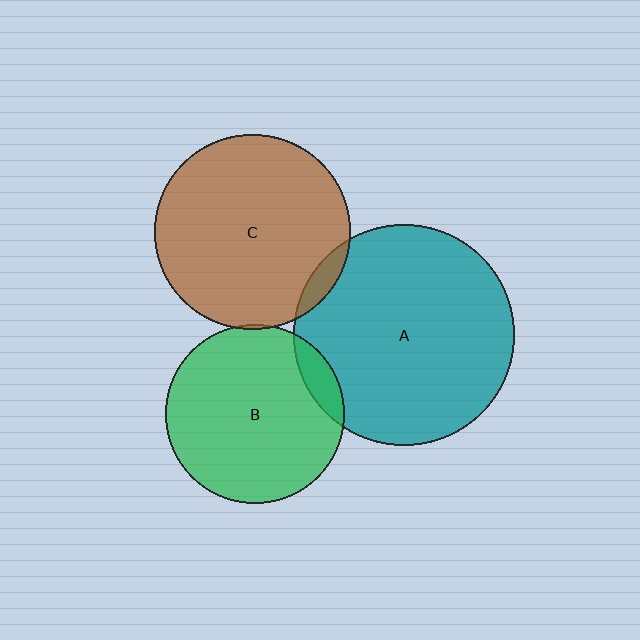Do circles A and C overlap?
Yes.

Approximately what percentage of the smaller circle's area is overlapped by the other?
Approximately 5%.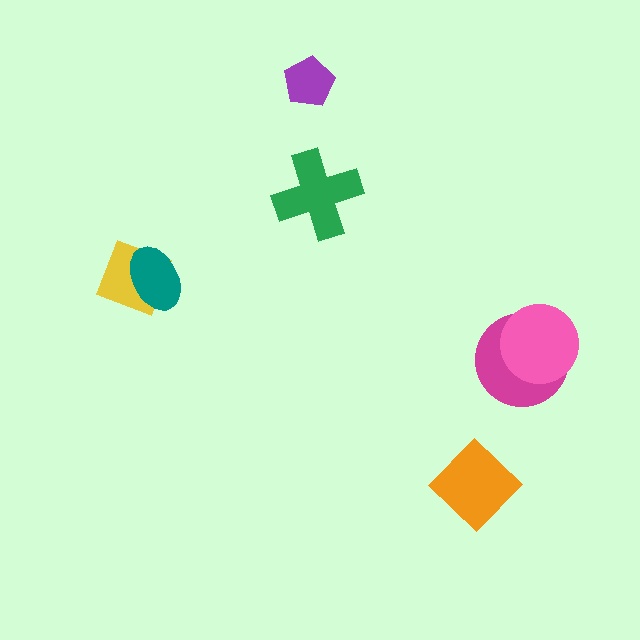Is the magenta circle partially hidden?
Yes, it is partially covered by another shape.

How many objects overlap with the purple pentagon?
0 objects overlap with the purple pentagon.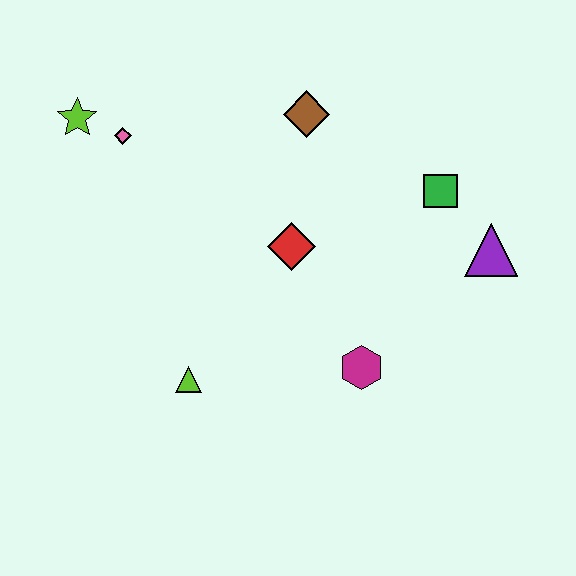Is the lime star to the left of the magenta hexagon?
Yes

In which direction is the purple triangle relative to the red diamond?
The purple triangle is to the right of the red diamond.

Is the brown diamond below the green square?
No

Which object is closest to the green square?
The purple triangle is closest to the green square.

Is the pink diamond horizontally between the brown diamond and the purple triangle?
No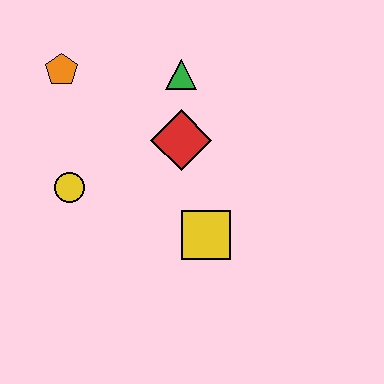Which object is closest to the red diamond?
The green triangle is closest to the red diamond.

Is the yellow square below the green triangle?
Yes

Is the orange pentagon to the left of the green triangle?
Yes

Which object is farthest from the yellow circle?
The green triangle is farthest from the yellow circle.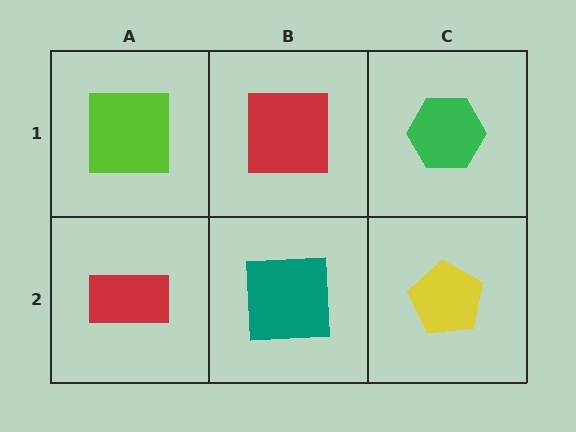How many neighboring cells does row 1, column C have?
2.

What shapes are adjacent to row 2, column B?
A red square (row 1, column B), a red rectangle (row 2, column A), a yellow pentagon (row 2, column C).